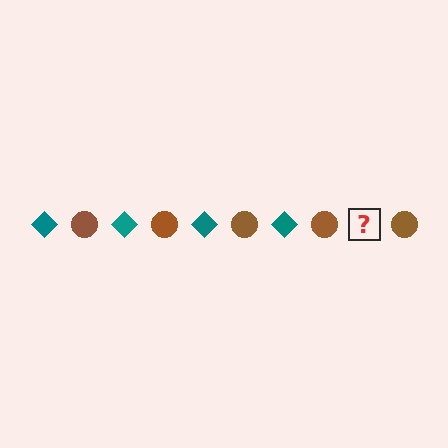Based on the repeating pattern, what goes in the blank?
The blank should be a teal diamond.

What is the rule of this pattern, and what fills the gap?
The rule is that the pattern alternates between teal diamond and brown circle. The gap should be filled with a teal diamond.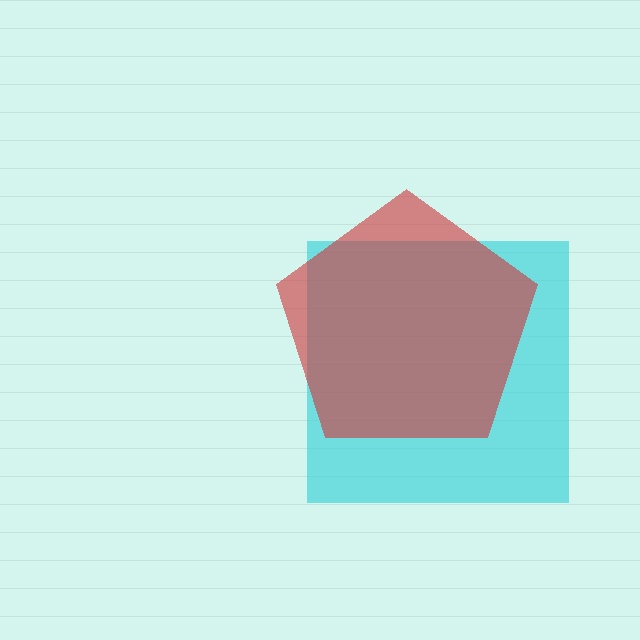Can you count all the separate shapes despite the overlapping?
Yes, there are 2 separate shapes.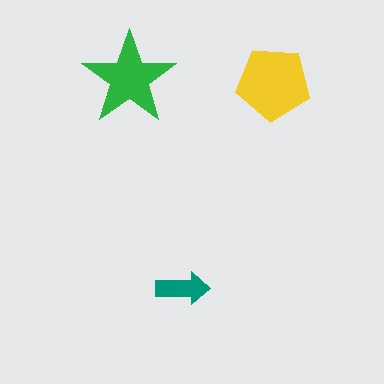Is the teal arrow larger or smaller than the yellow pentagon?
Smaller.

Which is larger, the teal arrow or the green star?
The green star.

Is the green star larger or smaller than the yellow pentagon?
Smaller.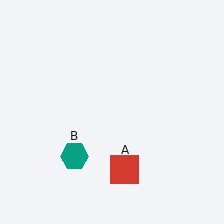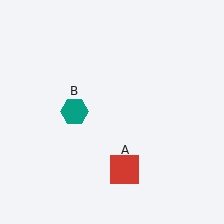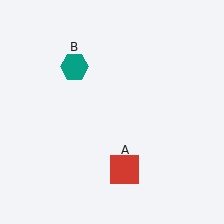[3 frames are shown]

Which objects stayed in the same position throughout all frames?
Red square (object A) remained stationary.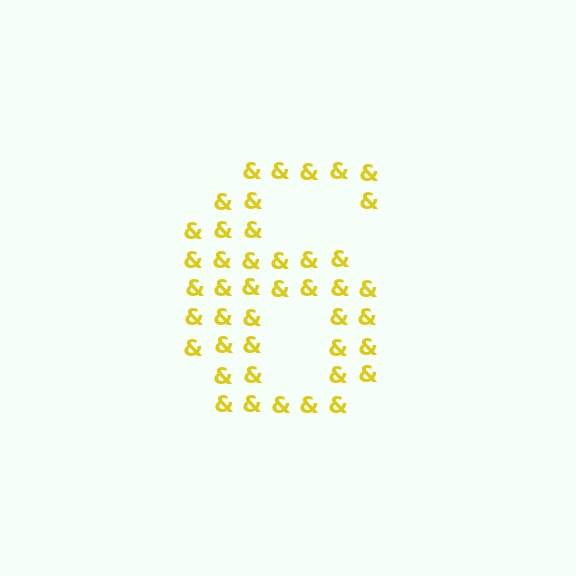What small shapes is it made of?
It is made of small ampersands.